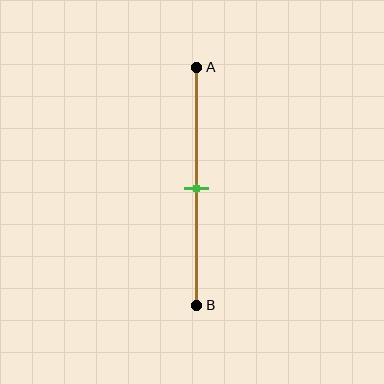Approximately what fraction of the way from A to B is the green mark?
The green mark is approximately 50% of the way from A to B.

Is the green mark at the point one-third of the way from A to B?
No, the mark is at about 50% from A, not at the 33% one-third point.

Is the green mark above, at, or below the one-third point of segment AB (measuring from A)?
The green mark is below the one-third point of segment AB.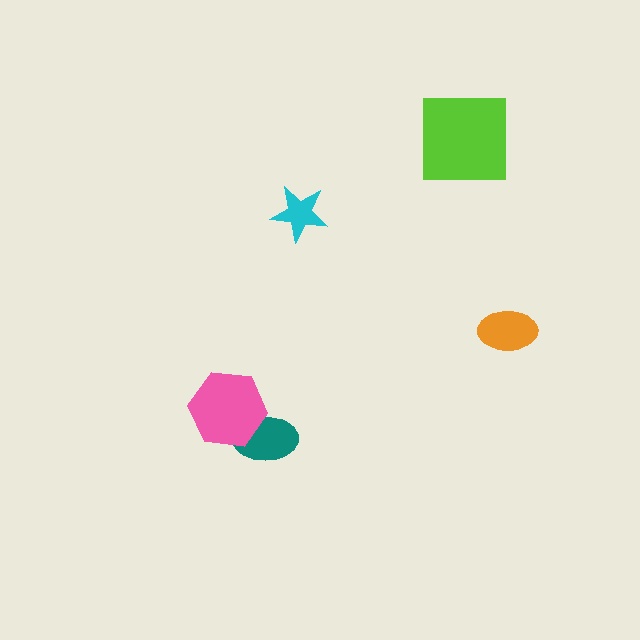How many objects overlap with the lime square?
0 objects overlap with the lime square.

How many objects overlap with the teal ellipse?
1 object overlaps with the teal ellipse.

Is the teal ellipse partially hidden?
Yes, it is partially covered by another shape.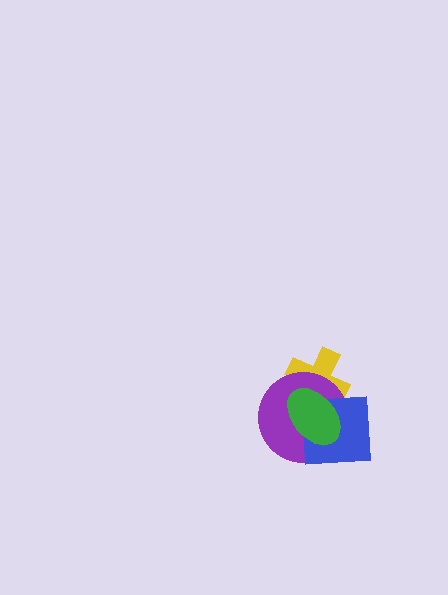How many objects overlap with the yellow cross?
3 objects overlap with the yellow cross.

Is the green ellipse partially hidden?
No, no other shape covers it.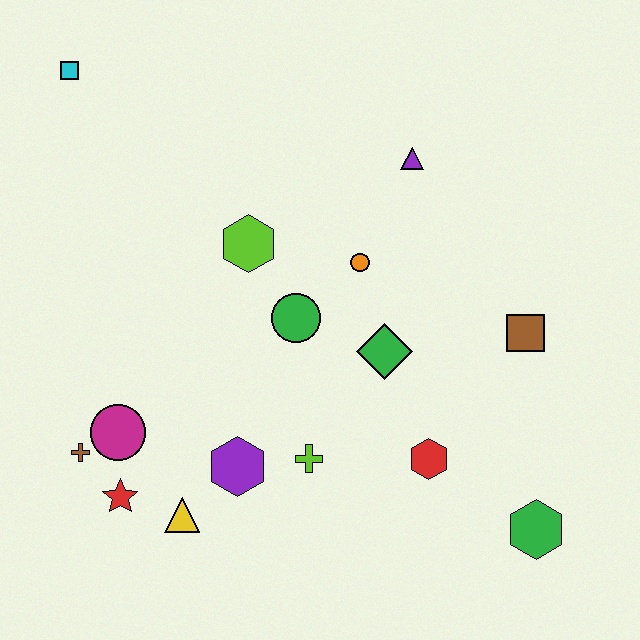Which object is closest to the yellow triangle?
The red star is closest to the yellow triangle.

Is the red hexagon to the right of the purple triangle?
Yes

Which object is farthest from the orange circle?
The cyan square is farthest from the orange circle.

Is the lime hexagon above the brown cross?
Yes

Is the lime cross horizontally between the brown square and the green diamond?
No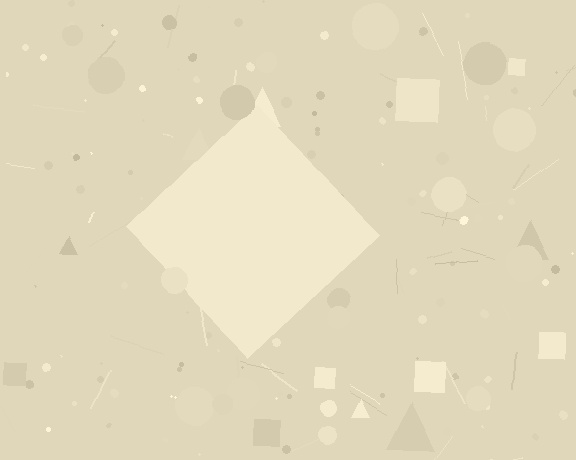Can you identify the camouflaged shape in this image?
The camouflaged shape is a diamond.